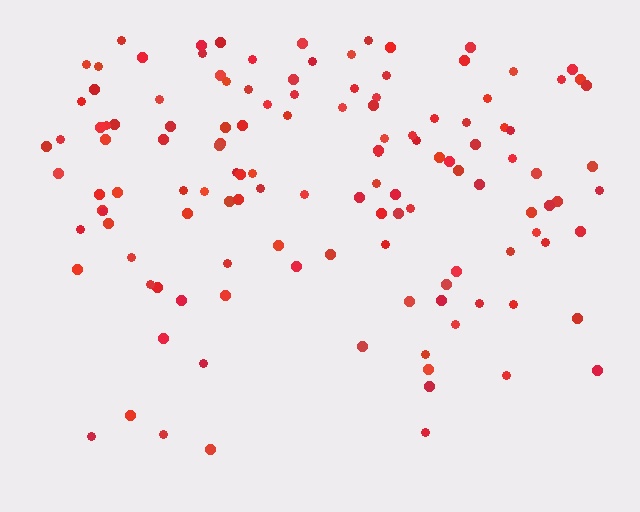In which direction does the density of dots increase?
From bottom to top, with the top side densest.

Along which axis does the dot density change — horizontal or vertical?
Vertical.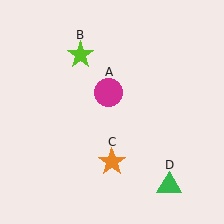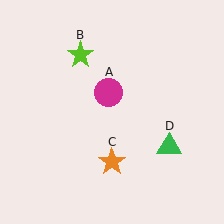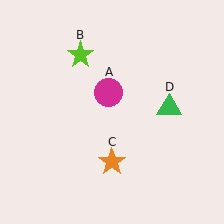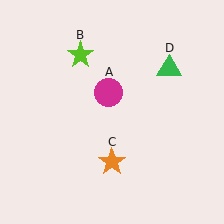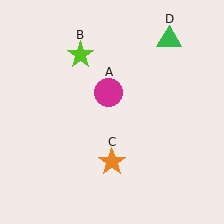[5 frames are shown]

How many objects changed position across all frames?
1 object changed position: green triangle (object D).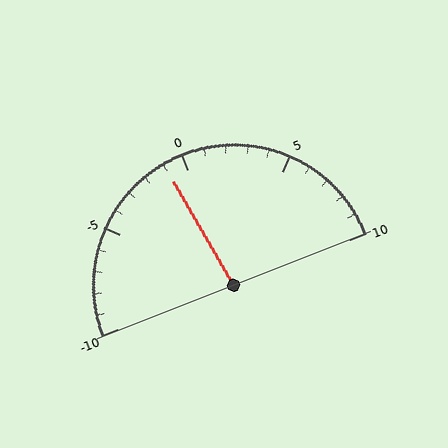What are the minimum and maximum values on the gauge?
The gauge ranges from -10 to 10.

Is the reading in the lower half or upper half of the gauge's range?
The reading is in the lower half of the range (-10 to 10).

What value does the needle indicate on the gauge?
The needle indicates approximately -1.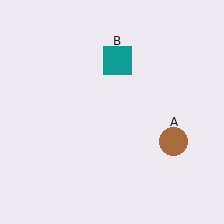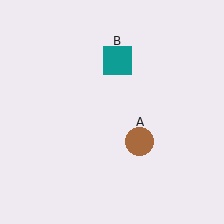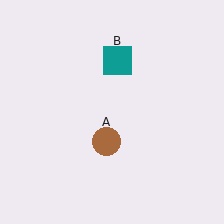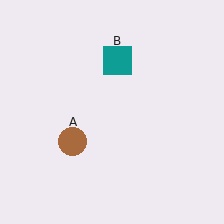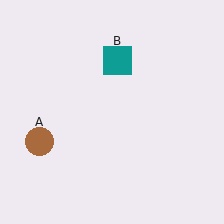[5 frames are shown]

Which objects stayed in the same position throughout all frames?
Teal square (object B) remained stationary.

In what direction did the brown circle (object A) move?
The brown circle (object A) moved left.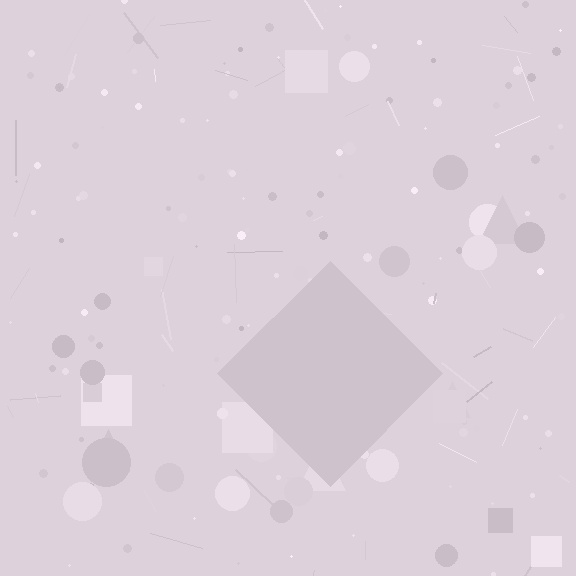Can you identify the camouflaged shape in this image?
The camouflaged shape is a diamond.